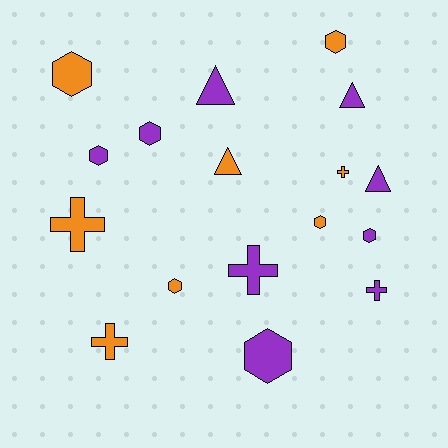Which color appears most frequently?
Purple, with 9 objects.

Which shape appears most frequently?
Hexagon, with 8 objects.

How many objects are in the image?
There are 17 objects.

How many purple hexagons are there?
There are 4 purple hexagons.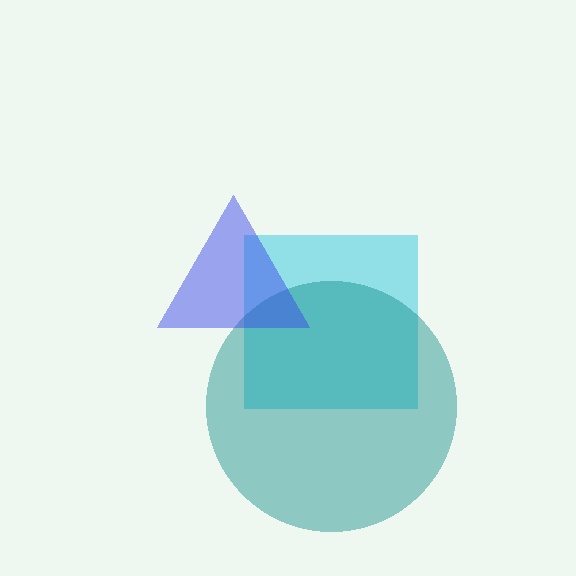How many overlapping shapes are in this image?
There are 3 overlapping shapes in the image.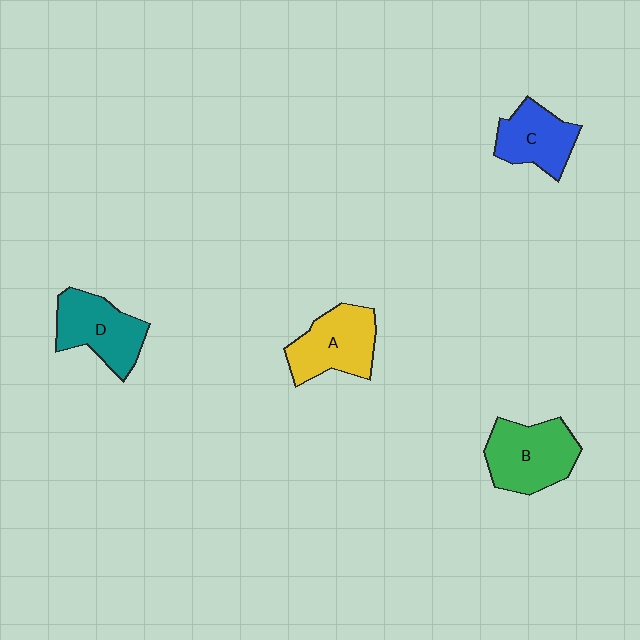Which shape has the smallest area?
Shape C (blue).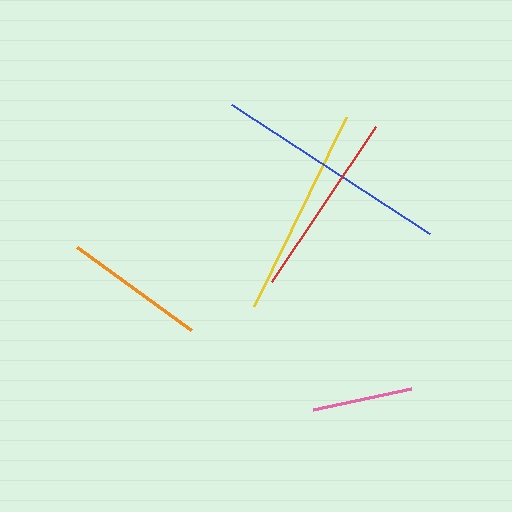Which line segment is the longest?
The blue line is the longest at approximately 236 pixels.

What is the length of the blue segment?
The blue segment is approximately 236 pixels long.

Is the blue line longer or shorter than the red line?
The blue line is longer than the red line.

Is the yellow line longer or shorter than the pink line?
The yellow line is longer than the pink line.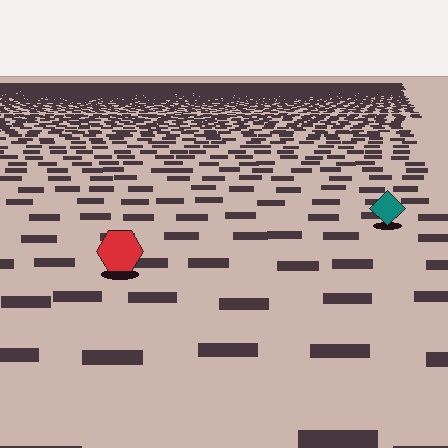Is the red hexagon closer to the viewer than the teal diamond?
Yes. The red hexagon is closer — you can tell from the texture gradient: the ground texture is coarser near it.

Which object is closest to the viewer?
The red hexagon is closest. The texture marks near it are larger and more spread out.